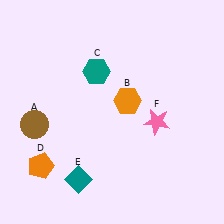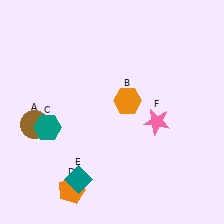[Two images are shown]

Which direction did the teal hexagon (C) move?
The teal hexagon (C) moved down.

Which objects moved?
The objects that moved are: the teal hexagon (C), the orange pentagon (D).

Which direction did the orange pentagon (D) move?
The orange pentagon (D) moved right.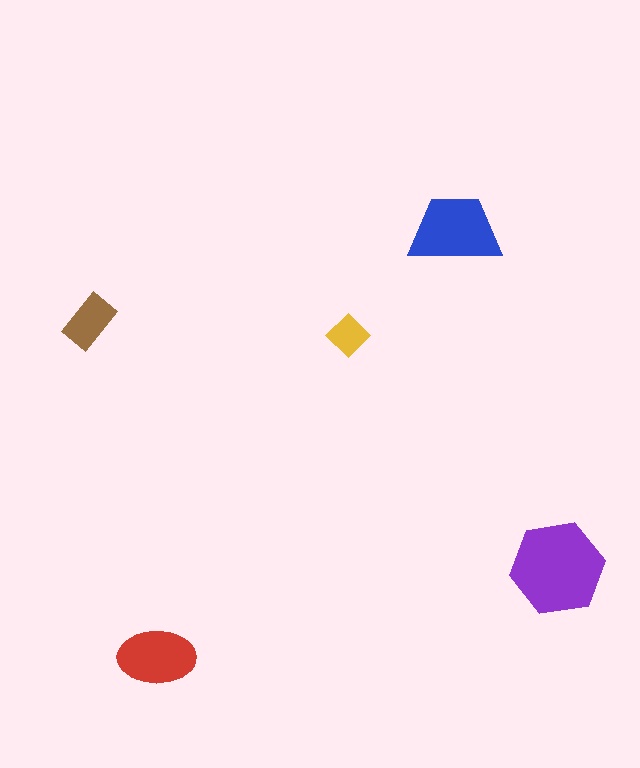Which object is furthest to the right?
The purple hexagon is rightmost.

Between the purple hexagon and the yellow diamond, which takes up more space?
The purple hexagon.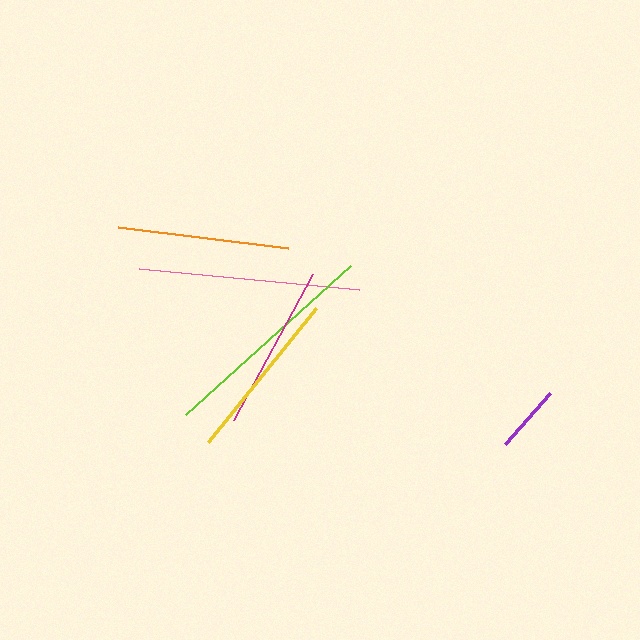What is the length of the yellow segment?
The yellow segment is approximately 172 pixels long.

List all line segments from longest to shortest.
From longest to shortest: lime, pink, yellow, orange, magenta, purple.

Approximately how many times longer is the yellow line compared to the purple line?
The yellow line is approximately 2.5 times the length of the purple line.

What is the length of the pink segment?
The pink segment is approximately 221 pixels long.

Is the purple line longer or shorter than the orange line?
The orange line is longer than the purple line.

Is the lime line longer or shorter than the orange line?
The lime line is longer than the orange line.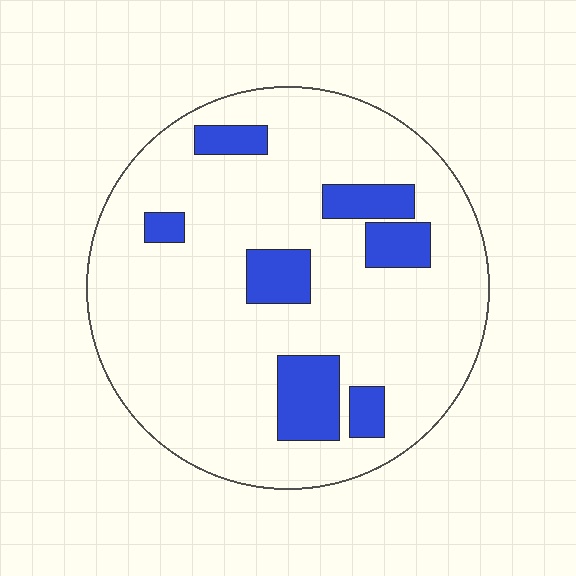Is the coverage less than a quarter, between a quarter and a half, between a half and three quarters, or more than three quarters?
Less than a quarter.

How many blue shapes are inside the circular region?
7.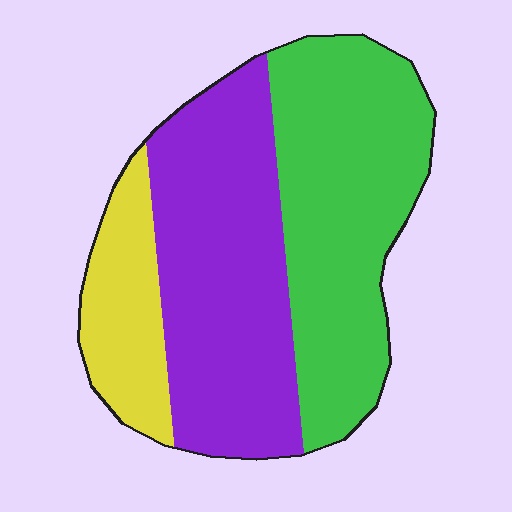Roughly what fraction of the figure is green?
Green takes up about two fifths (2/5) of the figure.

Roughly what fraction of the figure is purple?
Purple covers about 40% of the figure.